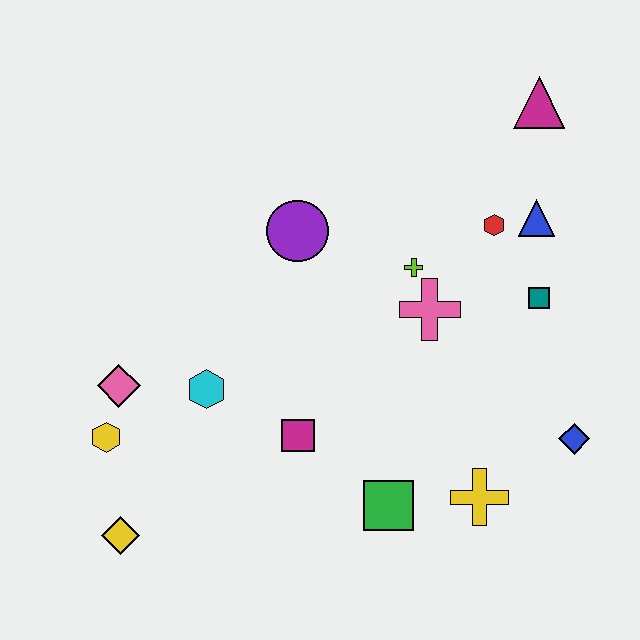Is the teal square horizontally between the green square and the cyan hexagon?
No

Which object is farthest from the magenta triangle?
The yellow diamond is farthest from the magenta triangle.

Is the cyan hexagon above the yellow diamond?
Yes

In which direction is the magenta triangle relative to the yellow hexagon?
The magenta triangle is to the right of the yellow hexagon.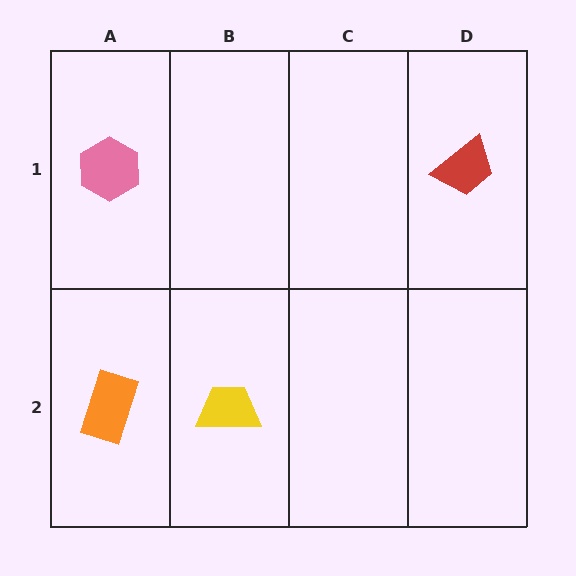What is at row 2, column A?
An orange rectangle.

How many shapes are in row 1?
2 shapes.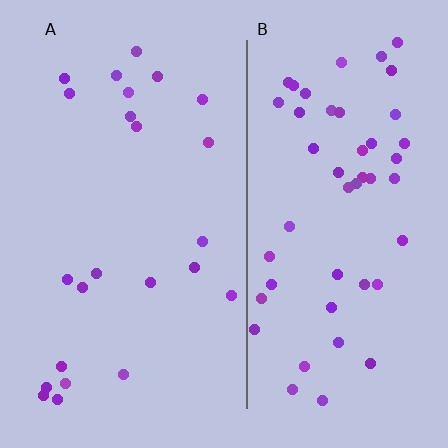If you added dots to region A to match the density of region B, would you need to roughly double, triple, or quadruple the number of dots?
Approximately double.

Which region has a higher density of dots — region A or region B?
B (the right).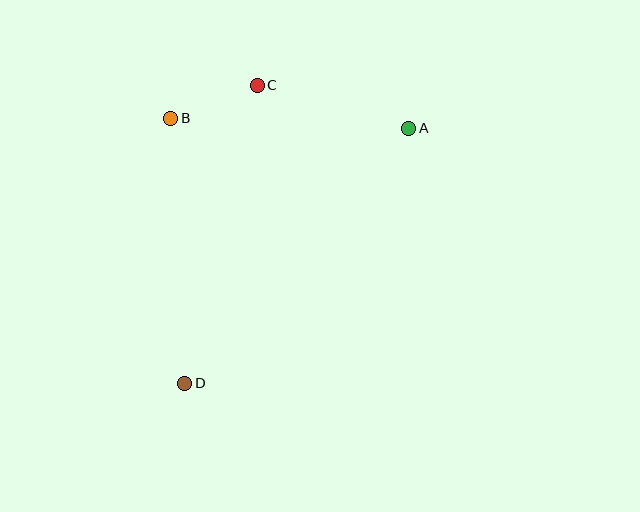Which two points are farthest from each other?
Points A and D are farthest from each other.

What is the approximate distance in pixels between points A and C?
The distance between A and C is approximately 157 pixels.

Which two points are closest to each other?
Points B and C are closest to each other.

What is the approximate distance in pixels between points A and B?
The distance between A and B is approximately 238 pixels.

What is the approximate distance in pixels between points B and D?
The distance between B and D is approximately 265 pixels.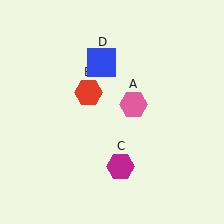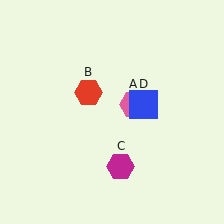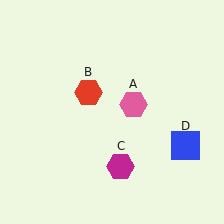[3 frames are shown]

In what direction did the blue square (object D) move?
The blue square (object D) moved down and to the right.